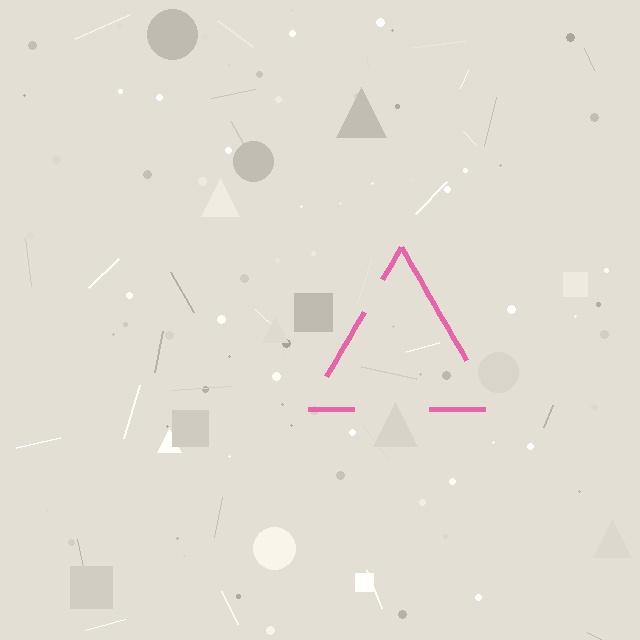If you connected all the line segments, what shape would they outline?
They would outline a triangle.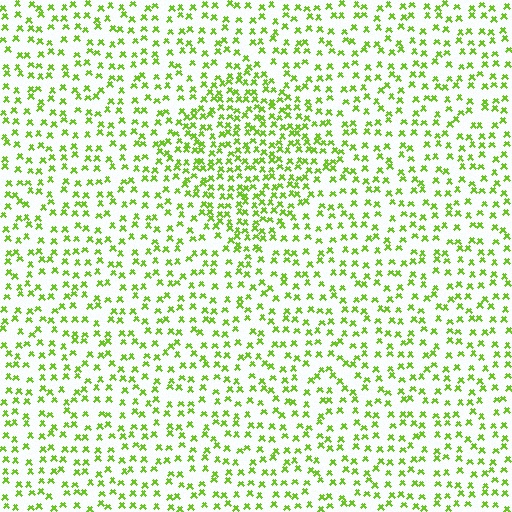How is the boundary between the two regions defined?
The boundary is defined by a change in element density (approximately 1.8x ratio). All elements are the same color, size, and shape.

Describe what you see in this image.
The image contains small lime elements arranged at two different densities. A diamond-shaped region is visible where the elements are more densely packed than the surrounding area.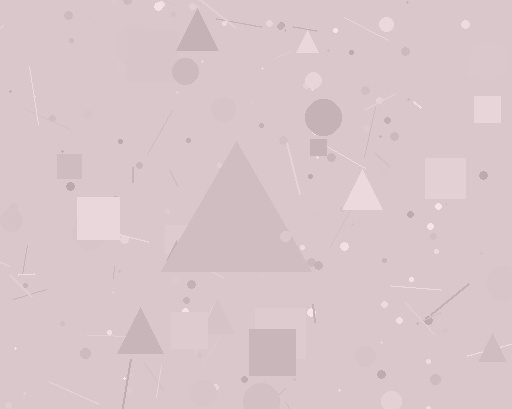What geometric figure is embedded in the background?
A triangle is embedded in the background.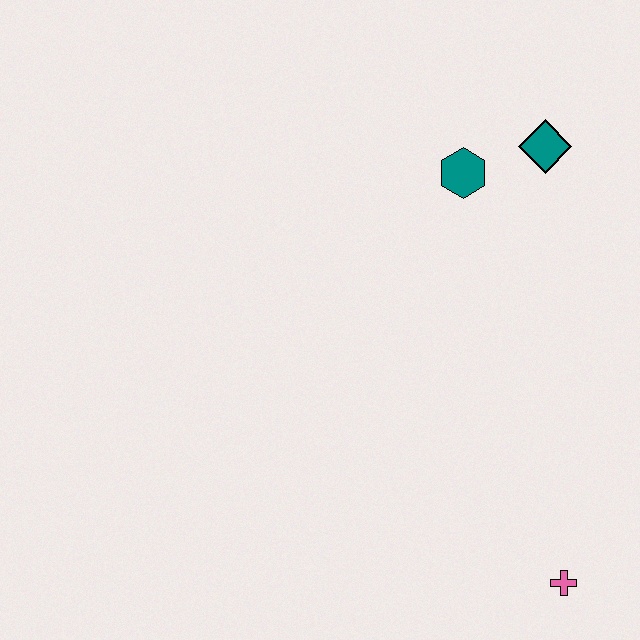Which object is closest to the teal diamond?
The teal hexagon is closest to the teal diamond.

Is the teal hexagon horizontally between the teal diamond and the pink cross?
No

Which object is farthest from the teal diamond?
The pink cross is farthest from the teal diamond.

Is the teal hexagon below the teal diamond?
Yes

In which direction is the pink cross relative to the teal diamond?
The pink cross is below the teal diamond.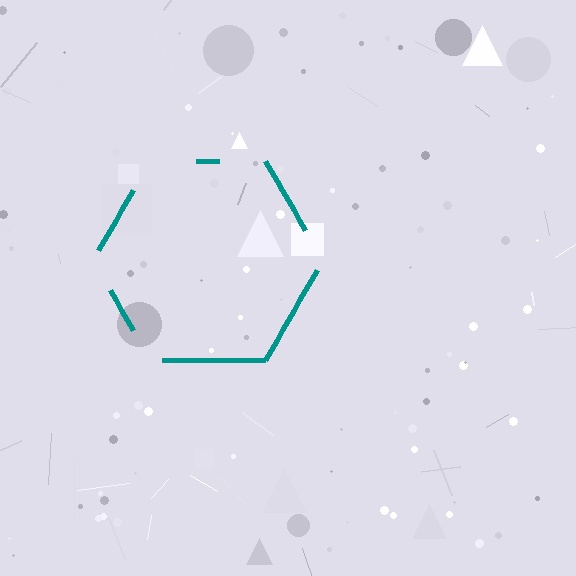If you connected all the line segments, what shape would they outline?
They would outline a hexagon.